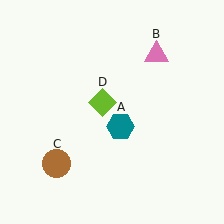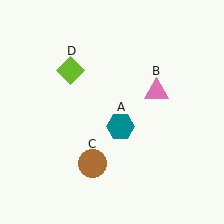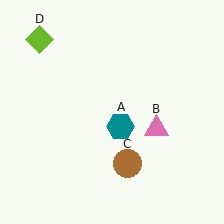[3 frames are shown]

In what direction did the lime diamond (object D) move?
The lime diamond (object D) moved up and to the left.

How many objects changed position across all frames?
3 objects changed position: pink triangle (object B), brown circle (object C), lime diamond (object D).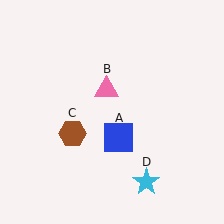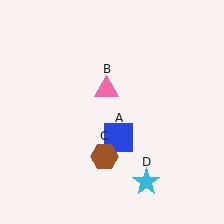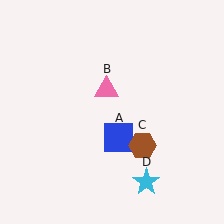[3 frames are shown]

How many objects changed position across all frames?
1 object changed position: brown hexagon (object C).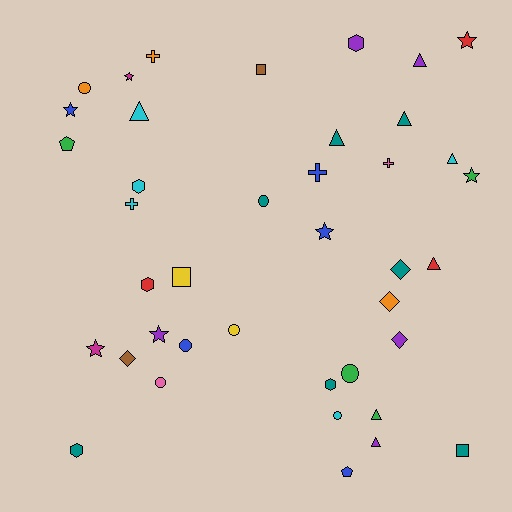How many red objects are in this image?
There are 3 red objects.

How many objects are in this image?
There are 40 objects.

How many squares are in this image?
There are 3 squares.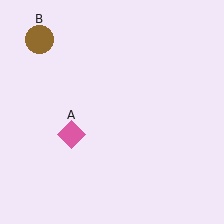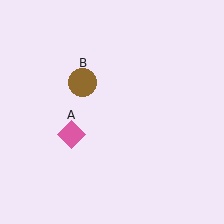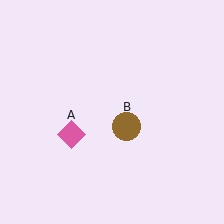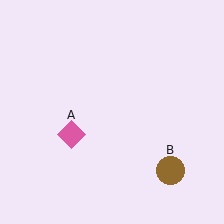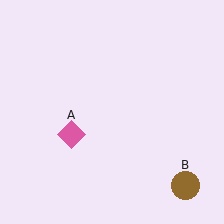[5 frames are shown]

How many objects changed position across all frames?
1 object changed position: brown circle (object B).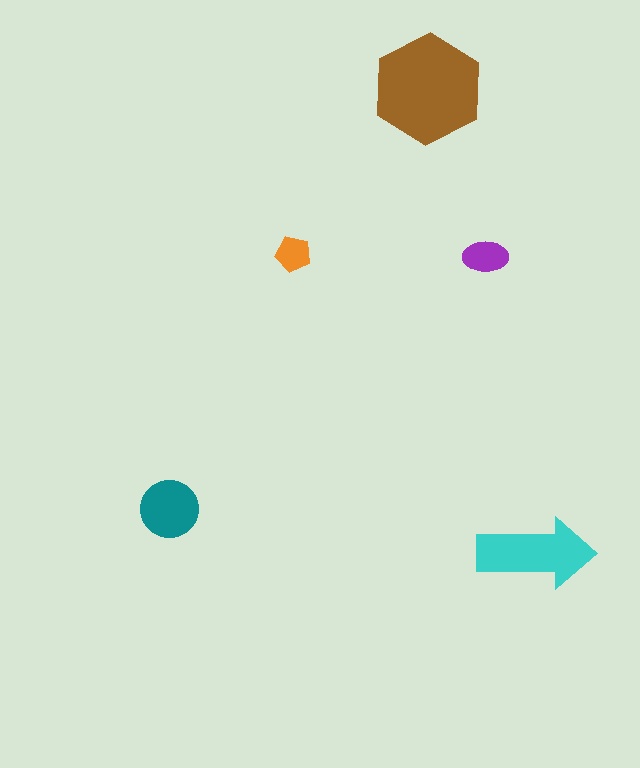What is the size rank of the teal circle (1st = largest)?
3rd.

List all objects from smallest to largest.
The orange pentagon, the purple ellipse, the teal circle, the cyan arrow, the brown hexagon.